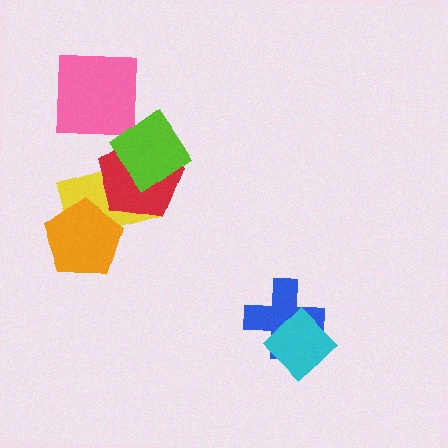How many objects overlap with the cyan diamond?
1 object overlaps with the cyan diamond.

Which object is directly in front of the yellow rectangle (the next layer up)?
The red pentagon is directly in front of the yellow rectangle.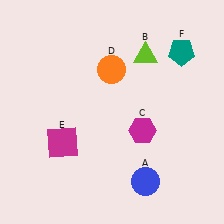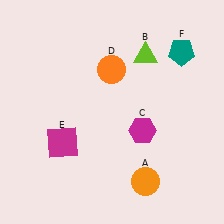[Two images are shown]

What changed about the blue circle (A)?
In Image 1, A is blue. In Image 2, it changed to orange.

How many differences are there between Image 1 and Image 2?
There is 1 difference between the two images.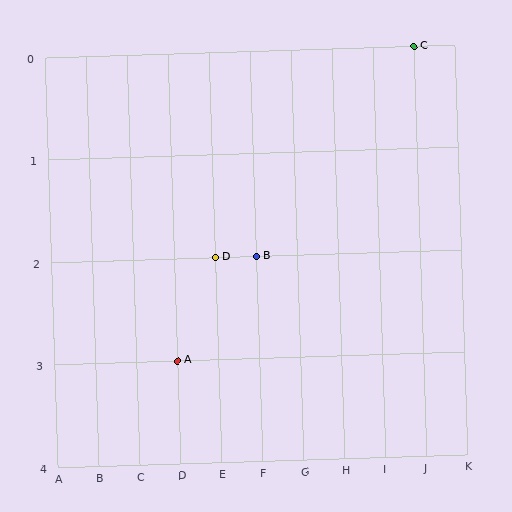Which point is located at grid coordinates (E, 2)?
Point D is at (E, 2).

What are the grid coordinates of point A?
Point A is at grid coordinates (D, 3).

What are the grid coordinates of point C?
Point C is at grid coordinates (J, 0).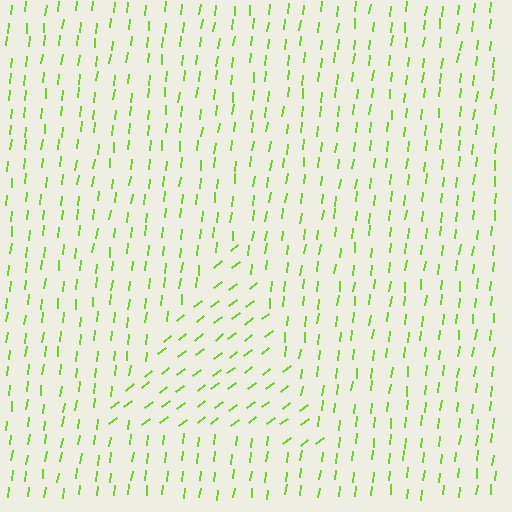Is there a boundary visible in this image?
Yes, there is a texture boundary formed by a change in line orientation.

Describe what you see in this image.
The image is filled with small lime line segments. A triangle region in the image has lines oriented differently from the surrounding lines, creating a visible texture boundary.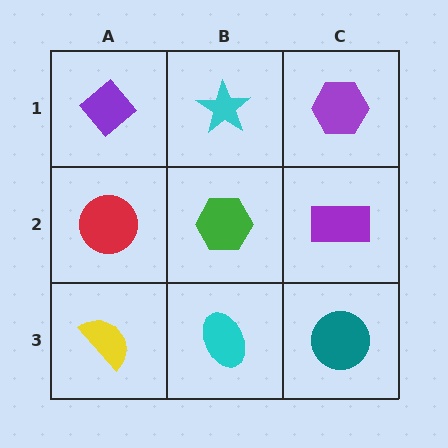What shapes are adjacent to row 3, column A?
A red circle (row 2, column A), a cyan ellipse (row 3, column B).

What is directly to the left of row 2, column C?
A green hexagon.